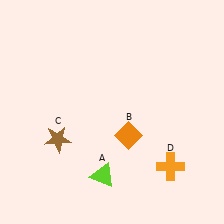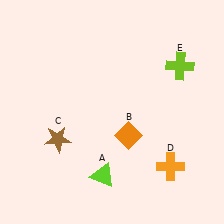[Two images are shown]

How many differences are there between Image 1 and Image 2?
There is 1 difference between the two images.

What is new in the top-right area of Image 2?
A lime cross (E) was added in the top-right area of Image 2.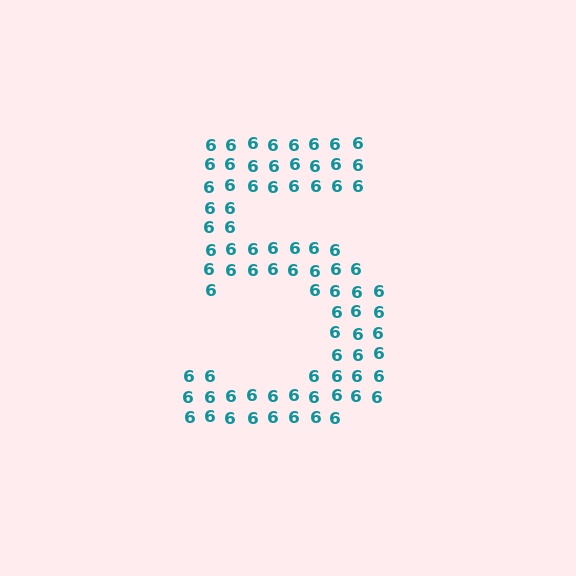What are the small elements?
The small elements are digit 6's.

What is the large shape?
The large shape is the digit 5.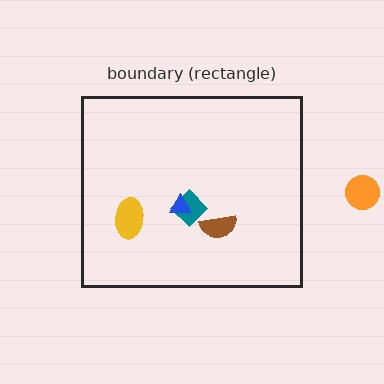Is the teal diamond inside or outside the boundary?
Inside.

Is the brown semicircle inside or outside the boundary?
Inside.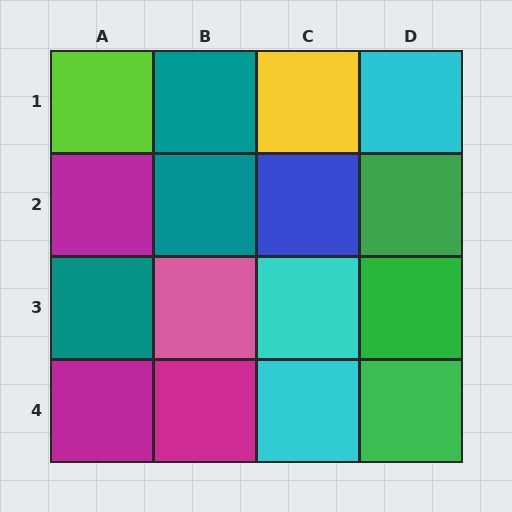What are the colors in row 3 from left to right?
Teal, pink, cyan, green.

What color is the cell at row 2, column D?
Green.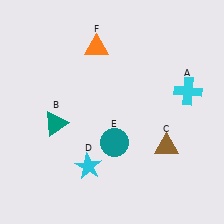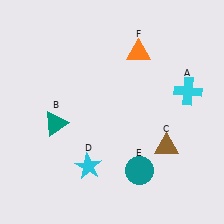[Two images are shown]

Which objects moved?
The objects that moved are: the teal circle (E), the orange triangle (F).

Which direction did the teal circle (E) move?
The teal circle (E) moved down.